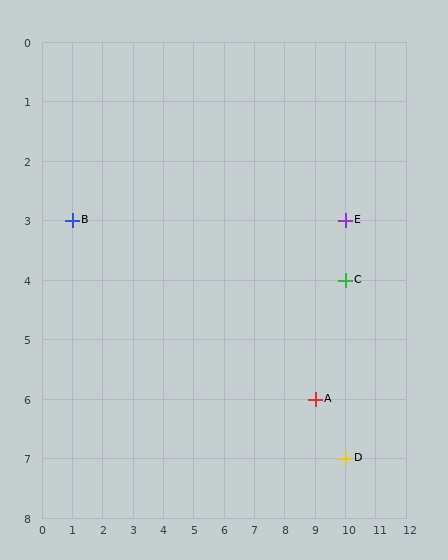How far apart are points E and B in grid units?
Points E and B are 9 columns apart.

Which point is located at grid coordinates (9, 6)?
Point A is at (9, 6).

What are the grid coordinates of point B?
Point B is at grid coordinates (1, 3).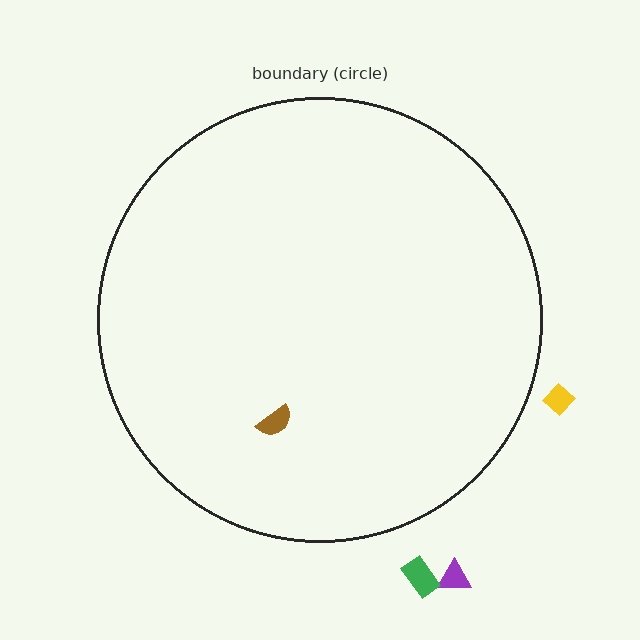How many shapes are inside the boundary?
1 inside, 3 outside.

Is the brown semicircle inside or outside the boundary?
Inside.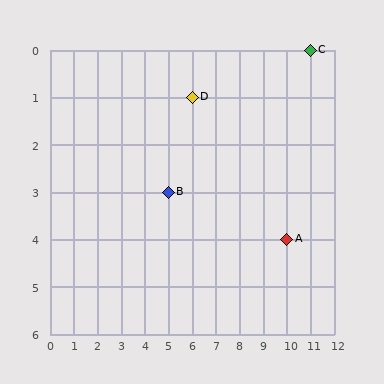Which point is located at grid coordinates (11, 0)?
Point C is at (11, 0).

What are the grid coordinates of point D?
Point D is at grid coordinates (6, 1).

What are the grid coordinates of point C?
Point C is at grid coordinates (11, 0).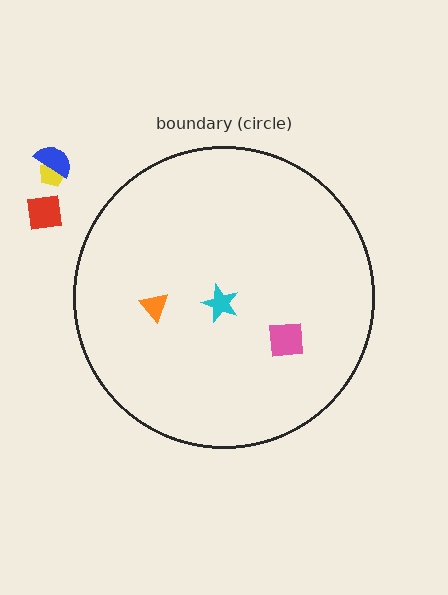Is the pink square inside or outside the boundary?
Inside.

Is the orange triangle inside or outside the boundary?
Inside.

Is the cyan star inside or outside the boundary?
Inside.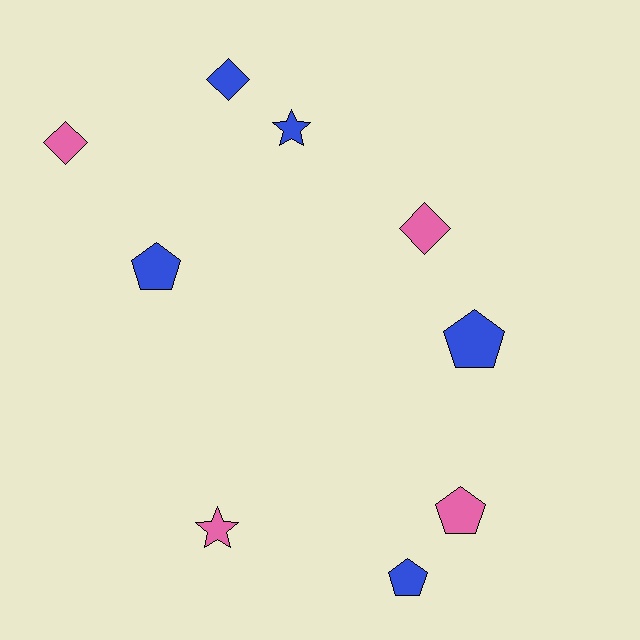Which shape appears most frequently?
Pentagon, with 4 objects.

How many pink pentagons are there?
There is 1 pink pentagon.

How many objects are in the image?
There are 9 objects.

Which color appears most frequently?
Blue, with 5 objects.